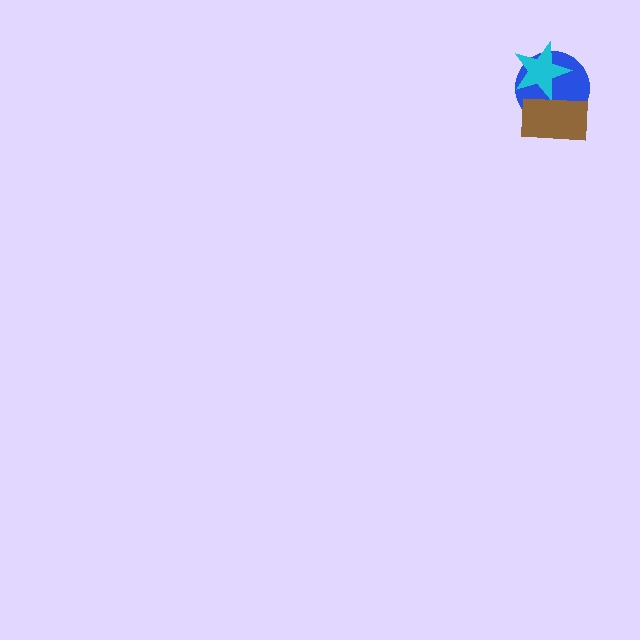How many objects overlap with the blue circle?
2 objects overlap with the blue circle.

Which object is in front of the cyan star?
The brown rectangle is in front of the cyan star.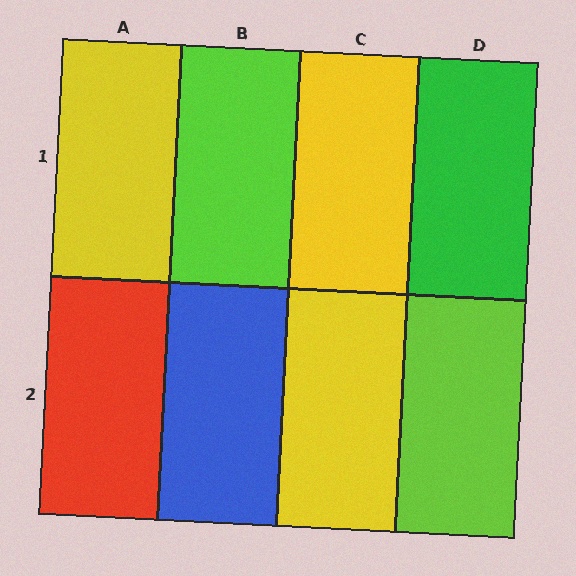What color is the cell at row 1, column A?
Yellow.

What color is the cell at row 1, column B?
Lime.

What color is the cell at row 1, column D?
Green.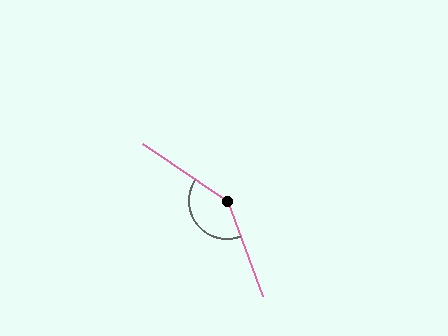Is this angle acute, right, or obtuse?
It is obtuse.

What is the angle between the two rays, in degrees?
Approximately 145 degrees.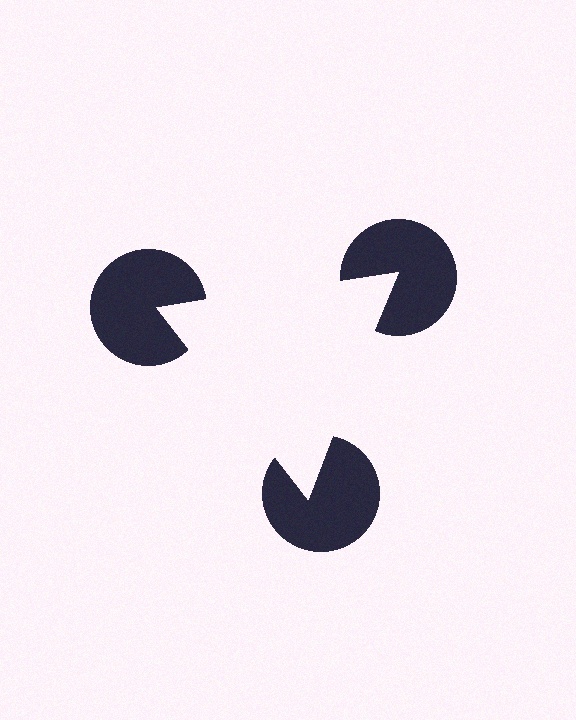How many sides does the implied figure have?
3 sides.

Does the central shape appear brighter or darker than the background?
It typically appears slightly brighter than the background, even though no actual brightness change is drawn.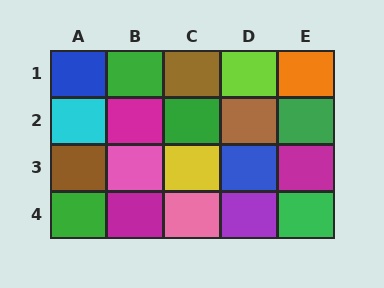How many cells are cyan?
1 cell is cyan.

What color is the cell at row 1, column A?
Blue.